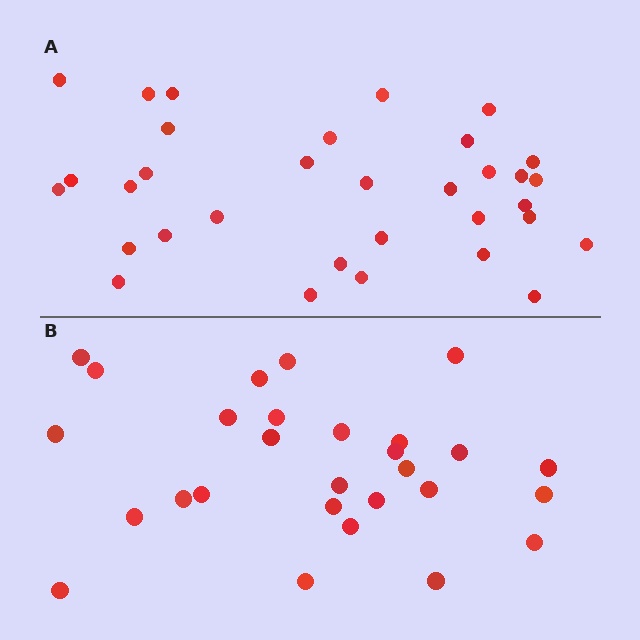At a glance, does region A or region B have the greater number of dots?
Region A (the top region) has more dots.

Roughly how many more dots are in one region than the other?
Region A has about 5 more dots than region B.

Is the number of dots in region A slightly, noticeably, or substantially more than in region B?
Region A has only slightly more — the two regions are fairly close. The ratio is roughly 1.2 to 1.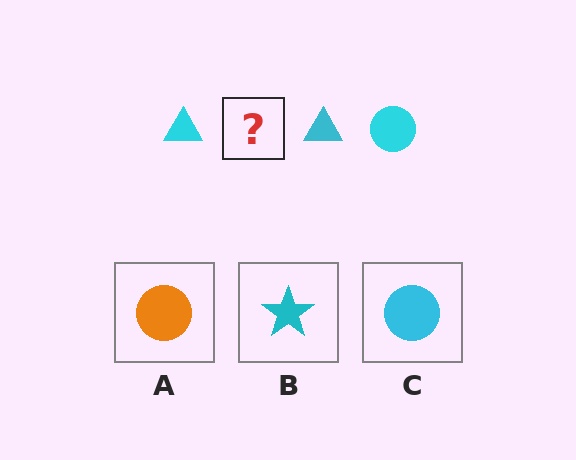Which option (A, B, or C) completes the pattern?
C.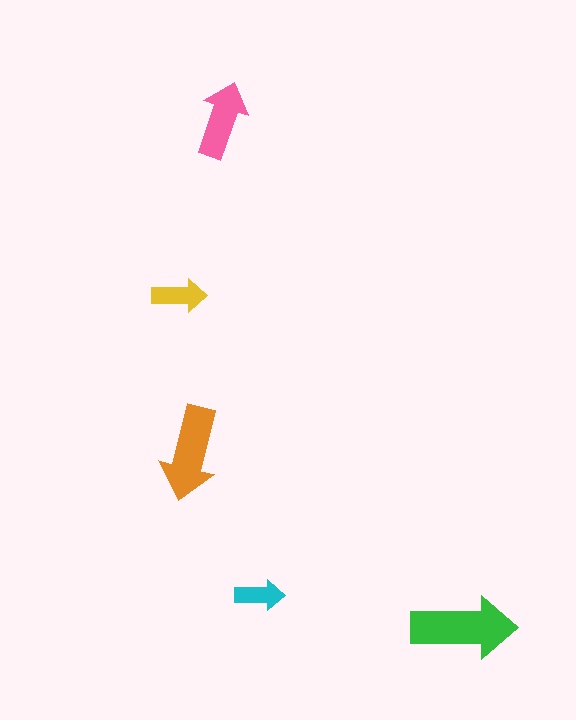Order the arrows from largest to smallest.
the green one, the orange one, the pink one, the yellow one, the cyan one.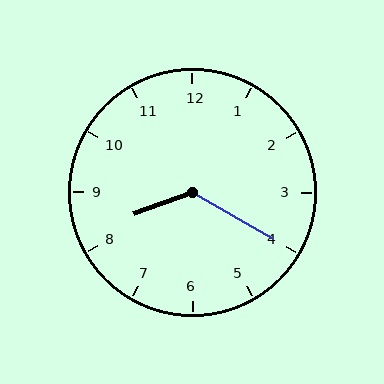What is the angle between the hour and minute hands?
Approximately 130 degrees.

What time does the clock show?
8:20.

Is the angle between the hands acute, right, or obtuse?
It is obtuse.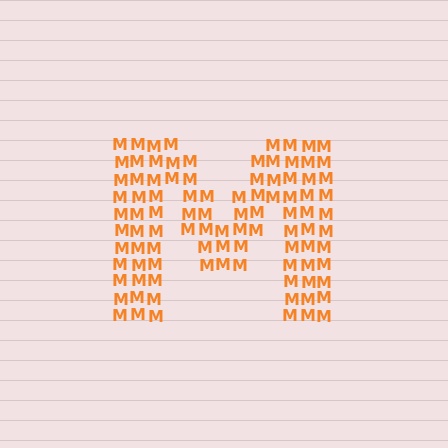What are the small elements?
The small elements are letter M's.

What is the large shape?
The large shape is the letter M.